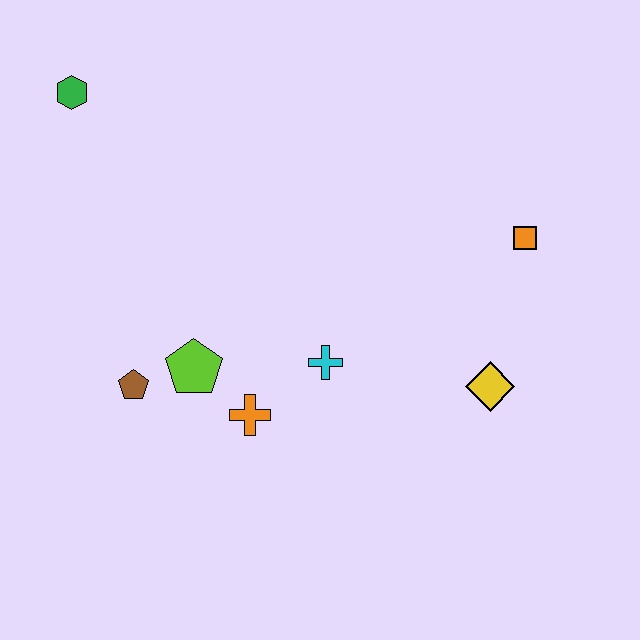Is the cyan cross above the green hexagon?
No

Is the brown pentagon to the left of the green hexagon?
No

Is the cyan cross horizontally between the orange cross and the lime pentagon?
No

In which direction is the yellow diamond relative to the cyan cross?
The yellow diamond is to the right of the cyan cross.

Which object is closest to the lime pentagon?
The brown pentagon is closest to the lime pentagon.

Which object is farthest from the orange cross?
The green hexagon is farthest from the orange cross.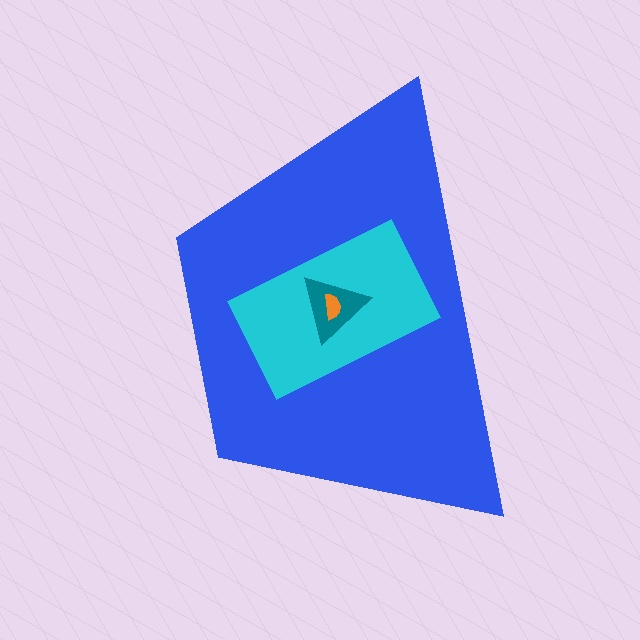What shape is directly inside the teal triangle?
The orange semicircle.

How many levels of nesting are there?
4.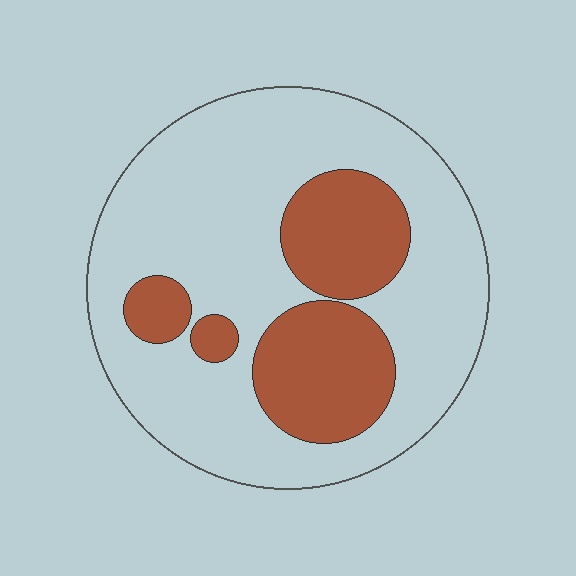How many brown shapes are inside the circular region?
4.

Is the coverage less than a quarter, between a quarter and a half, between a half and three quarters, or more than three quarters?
Between a quarter and a half.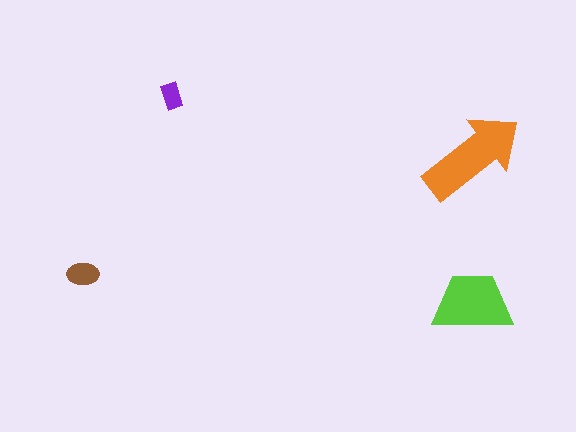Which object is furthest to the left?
The brown ellipse is leftmost.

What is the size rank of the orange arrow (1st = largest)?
1st.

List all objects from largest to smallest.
The orange arrow, the lime trapezoid, the brown ellipse, the purple rectangle.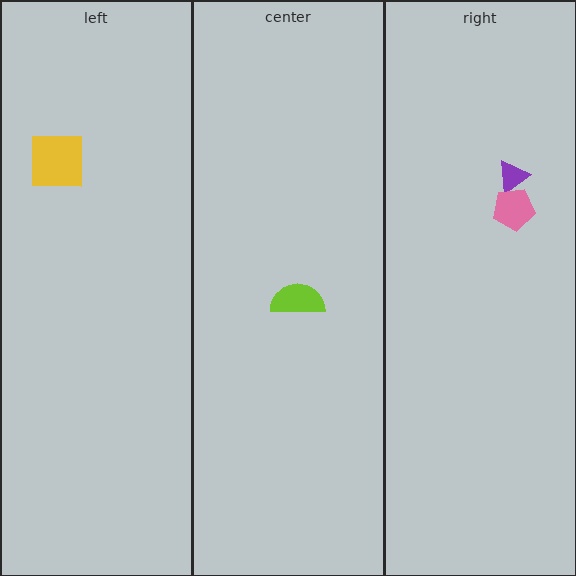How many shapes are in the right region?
2.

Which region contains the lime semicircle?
The center region.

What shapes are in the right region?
The purple triangle, the pink pentagon.